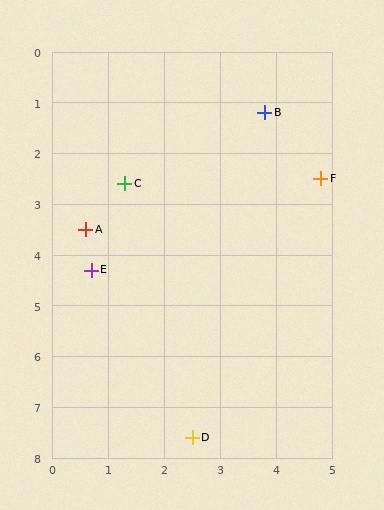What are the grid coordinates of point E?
Point E is at approximately (0.7, 4.3).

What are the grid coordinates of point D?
Point D is at approximately (2.5, 7.6).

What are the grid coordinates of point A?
Point A is at approximately (0.6, 3.5).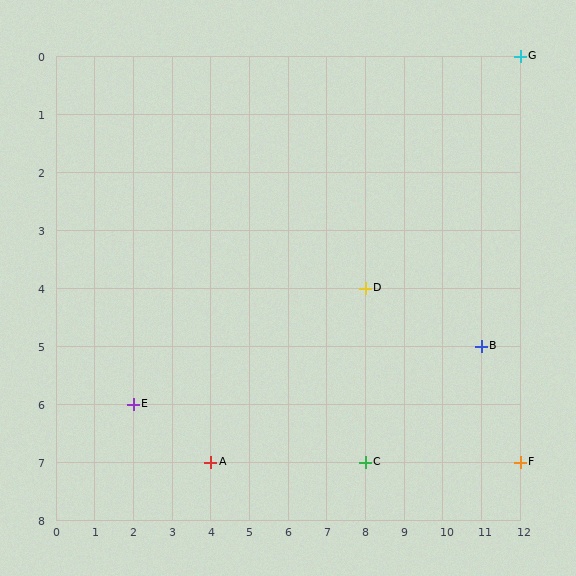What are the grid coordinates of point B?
Point B is at grid coordinates (11, 5).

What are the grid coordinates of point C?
Point C is at grid coordinates (8, 7).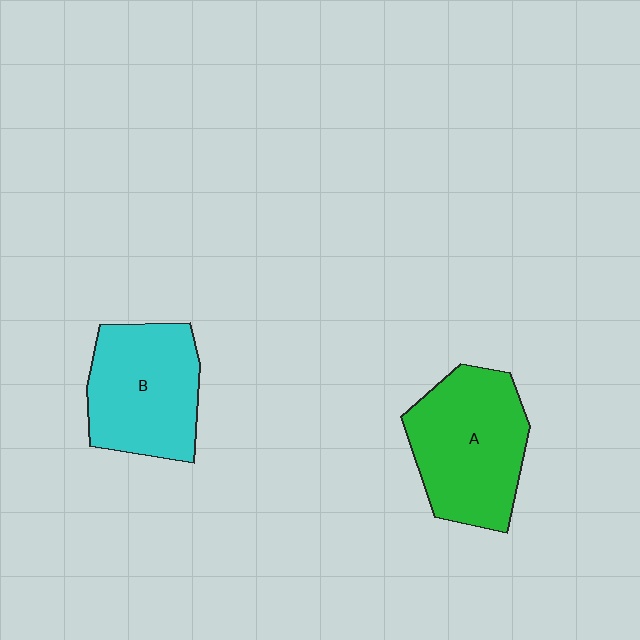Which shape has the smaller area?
Shape B (cyan).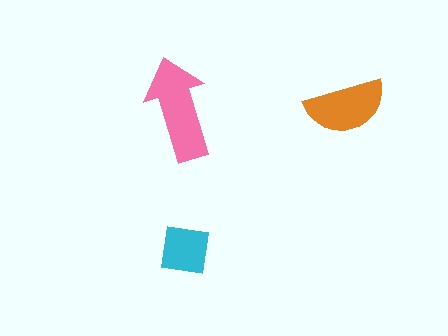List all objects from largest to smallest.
The pink arrow, the orange semicircle, the cyan square.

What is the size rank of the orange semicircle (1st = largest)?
2nd.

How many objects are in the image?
There are 3 objects in the image.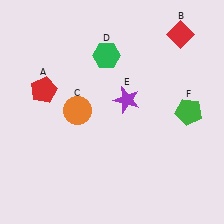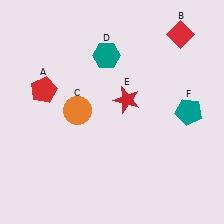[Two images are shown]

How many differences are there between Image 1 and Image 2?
There are 3 differences between the two images.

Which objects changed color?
D changed from green to teal. E changed from purple to red. F changed from green to teal.